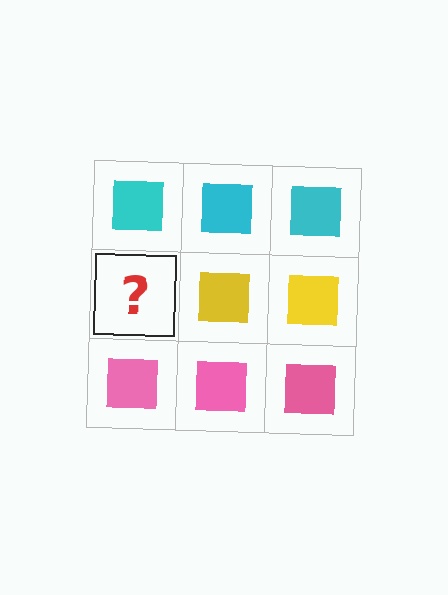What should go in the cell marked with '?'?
The missing cell should contain a yellow square.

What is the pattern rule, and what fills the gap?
The rule is that each row has a consistent color. The gap should be filled with a yellow square.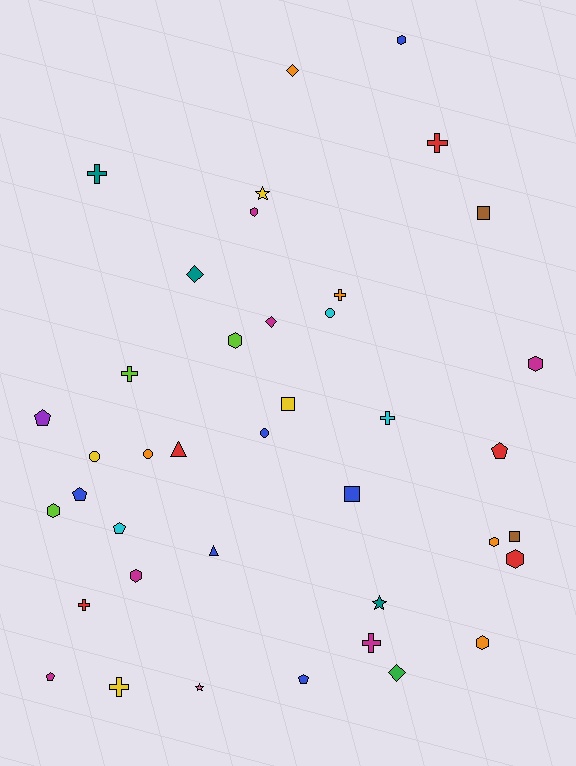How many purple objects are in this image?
There is 1 purple object.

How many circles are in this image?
There are 4 circles.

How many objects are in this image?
There are 40 objects.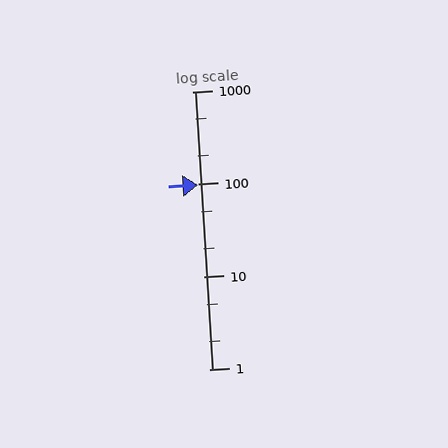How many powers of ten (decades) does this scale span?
The scale spans 3 decades, from 1 to 1000.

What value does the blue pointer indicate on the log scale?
The pointer indicates approximately 99.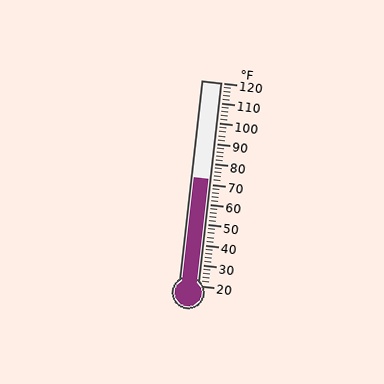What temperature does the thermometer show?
The thermometer shows approximately 72°F.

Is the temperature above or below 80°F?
The temperature is below 80°F.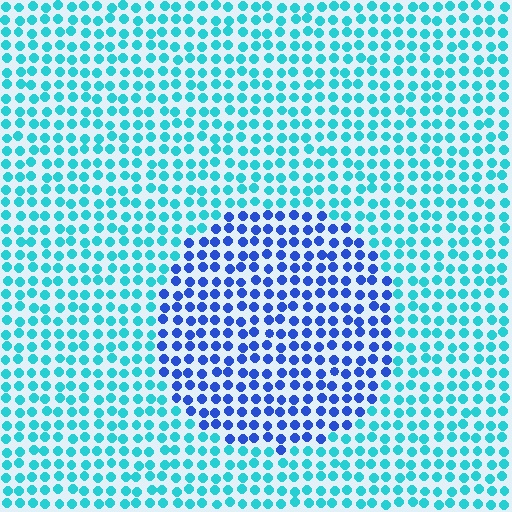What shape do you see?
I see a circle.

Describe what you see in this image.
The image is filled with small cyan elements in a uniform arrangement. A circle-shaped region is visible where the elements are tinted to a slightly different hue, forming a subtle color boundary.